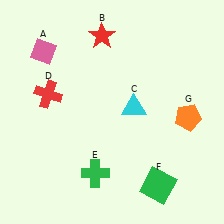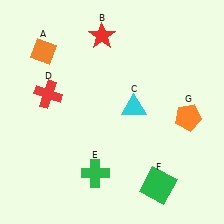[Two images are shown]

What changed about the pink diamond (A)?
In Image 1, A is pink. In Image 2, it changed to orange.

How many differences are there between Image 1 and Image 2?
There is 1 difference between the two images.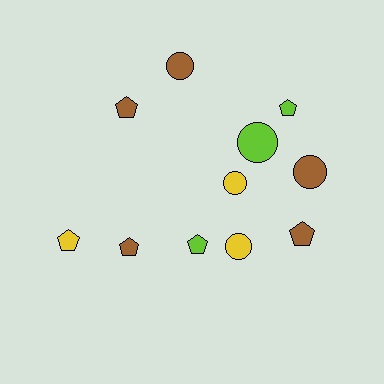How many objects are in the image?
There are 11 objects.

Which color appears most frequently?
Brown, with 5 objects.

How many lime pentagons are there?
There are 2 lime pentagons.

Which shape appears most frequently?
Pentagon, with 6 objects.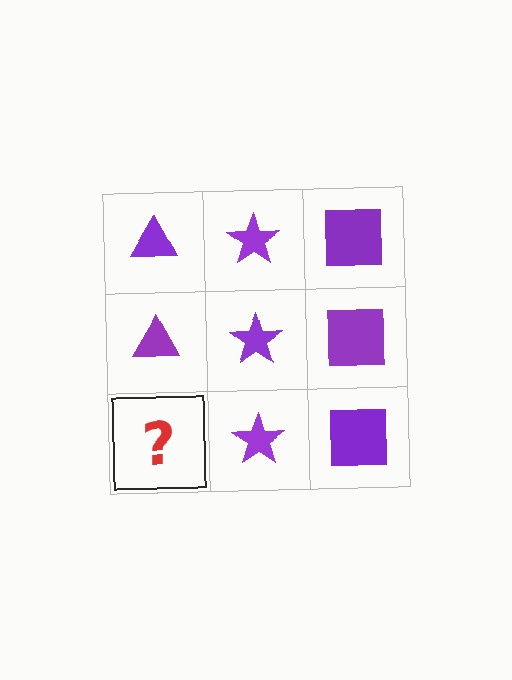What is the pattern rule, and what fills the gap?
The rule is that each column has a consistent shape. The gap should be filled with a purple triangle.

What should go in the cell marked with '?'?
The missing cell should contain a purple triangle.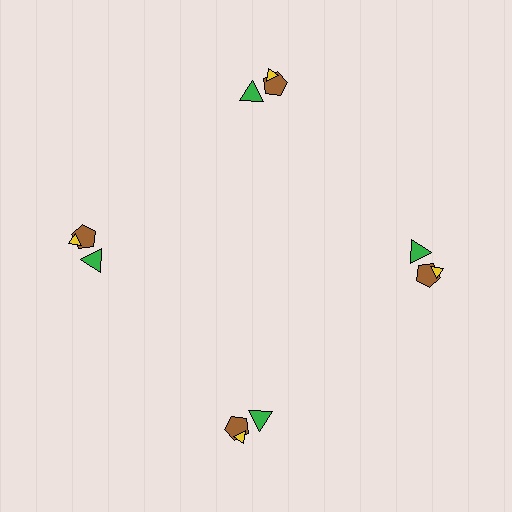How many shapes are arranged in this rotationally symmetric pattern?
There are 12 shapes, arranged in 4 groups of 3.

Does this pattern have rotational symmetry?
Yes, this pattern has 4-fold rotational symmetry. It looks the same after rotating 90 degrees around the center.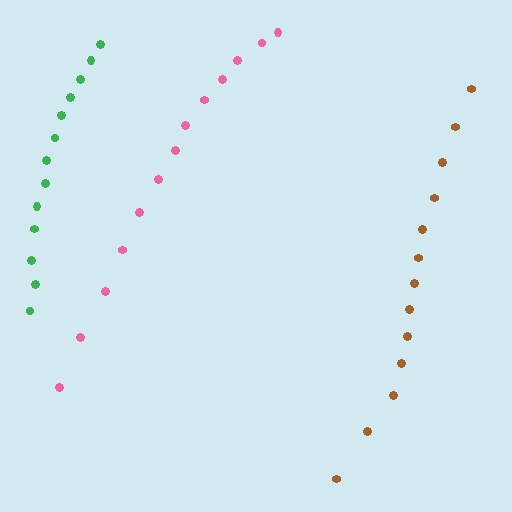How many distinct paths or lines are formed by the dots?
There are 3 distinct paths.